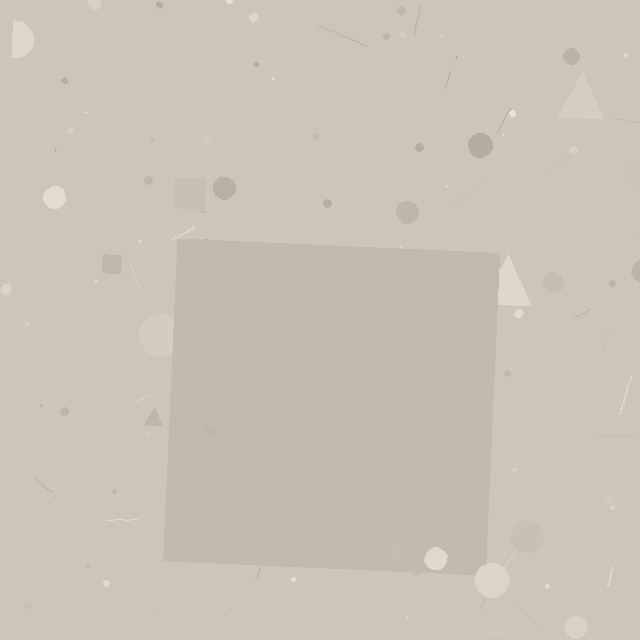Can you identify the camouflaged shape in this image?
The camouflaged shape is a square.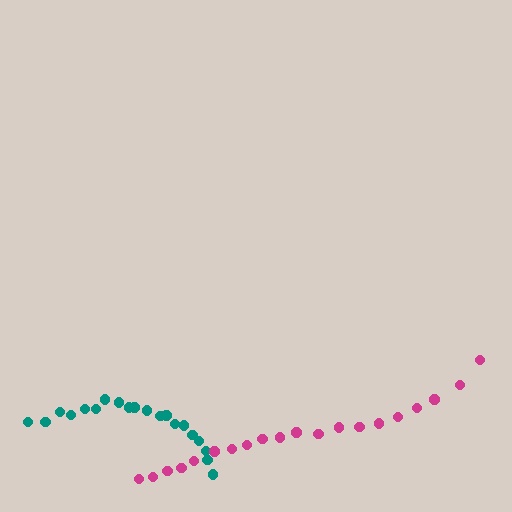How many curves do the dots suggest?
There are 2 distinct paths.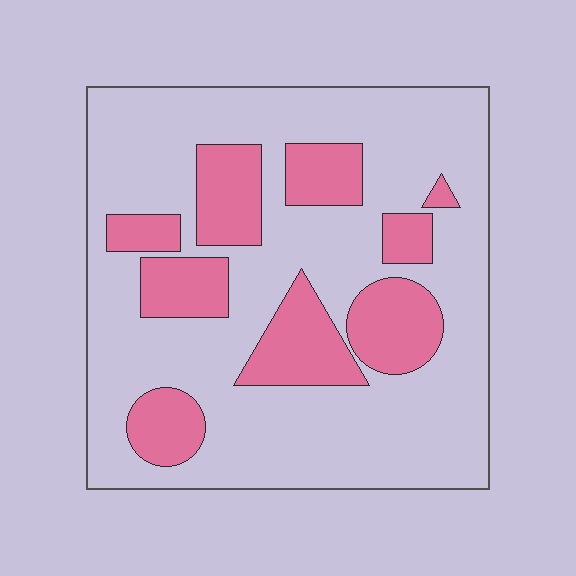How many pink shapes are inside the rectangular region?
9.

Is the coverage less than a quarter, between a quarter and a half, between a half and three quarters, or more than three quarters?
Between a quarter and a half.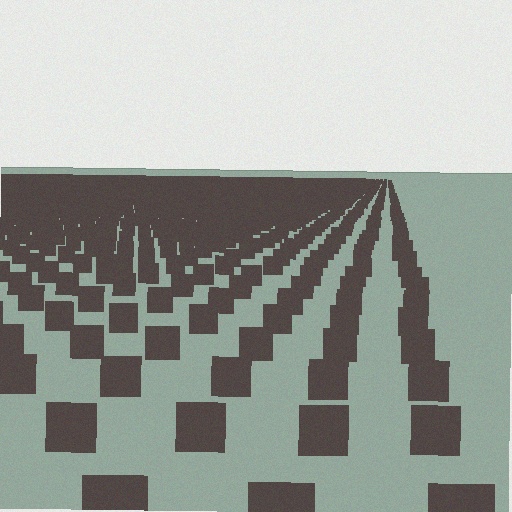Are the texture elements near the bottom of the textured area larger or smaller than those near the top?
Larger. Near the bottom, elements are closer to the viewer and appear at a bigger on-screen size.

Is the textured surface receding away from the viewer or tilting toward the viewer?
The surface is receding away from the viewer. Texture elements get smaller and denser toward the top.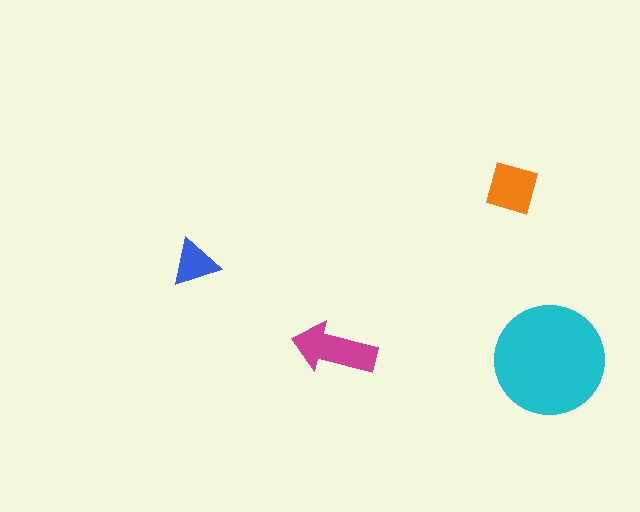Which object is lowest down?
The cyan circle is bottommost.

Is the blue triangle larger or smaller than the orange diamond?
Smaller.